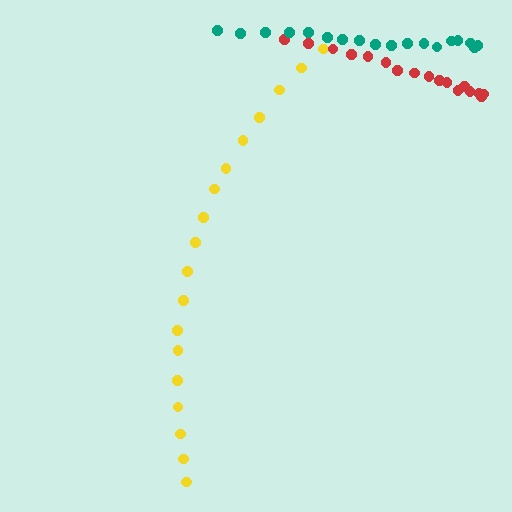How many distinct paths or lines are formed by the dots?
There are 3 distinct paths.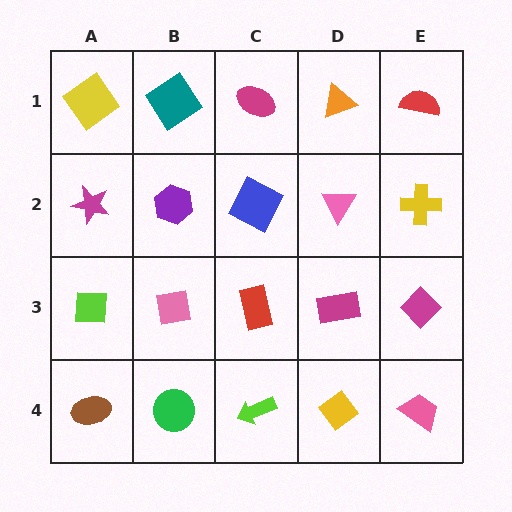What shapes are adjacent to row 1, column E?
A yellow cross (row 2, column E), an orange triangle (row 1, column D).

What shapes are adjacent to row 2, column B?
A teal diamond (row 1, column B), a pink square (row 3, column B), a magenta star (row 2, column A), a blue square (row 2, column C).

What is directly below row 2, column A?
A lime square.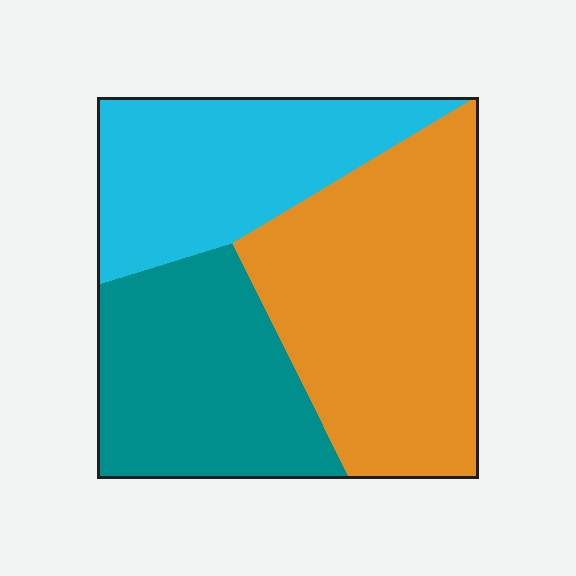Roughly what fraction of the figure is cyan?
Cyan covers about 30% of the figure.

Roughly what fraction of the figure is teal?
Teal covers around 30% of the figure.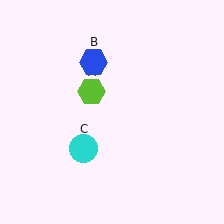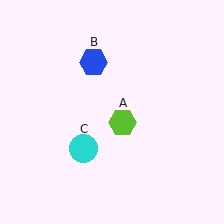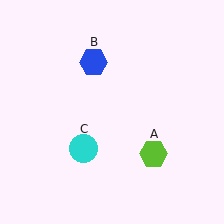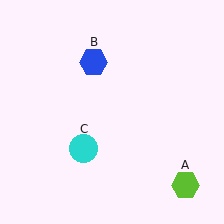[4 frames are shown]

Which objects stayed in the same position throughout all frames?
Blue hexagon (object B) and cyan circle (object C) remained stationary.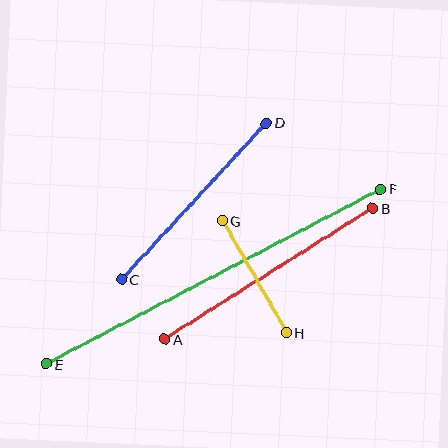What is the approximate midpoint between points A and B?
The midpoint is at approximately (269, 274) pixels.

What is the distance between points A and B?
The distance is approximately 246 pixels.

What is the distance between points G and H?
The distance is approximately 129 pixels.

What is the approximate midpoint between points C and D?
The midpoint is at approximately (194, 201) pixels.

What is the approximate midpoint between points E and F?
The midpoint is at approximately (213, 277) pixels.